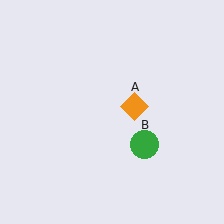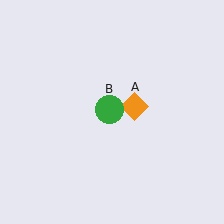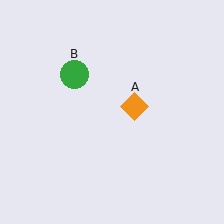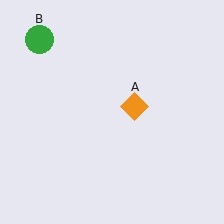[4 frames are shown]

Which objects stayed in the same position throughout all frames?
Orange diamond (object A) remained stationary.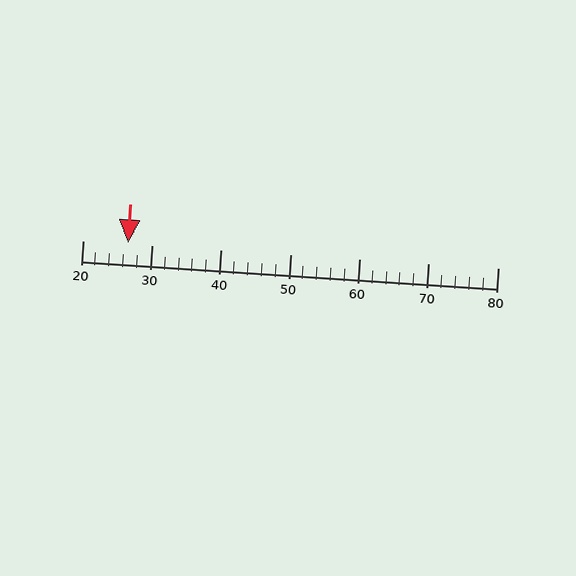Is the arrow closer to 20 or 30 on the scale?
The arrow is closer to 30.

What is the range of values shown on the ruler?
The ruler shows values from 20 to 80.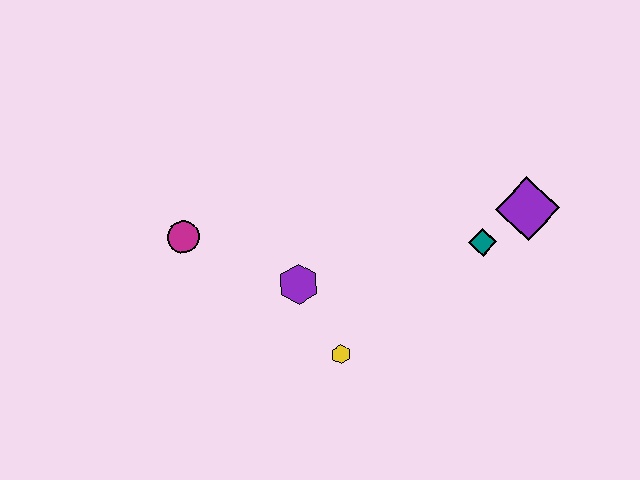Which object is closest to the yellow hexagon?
The purple hexagon is closest to the yellow hexagon.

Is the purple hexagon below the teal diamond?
Yes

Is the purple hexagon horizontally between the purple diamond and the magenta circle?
Yes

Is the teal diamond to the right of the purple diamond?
No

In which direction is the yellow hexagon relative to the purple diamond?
The yellow hexagon is to the left of the purple diamond.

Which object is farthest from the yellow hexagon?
The purple diamond is farthest from the yellow hexagon.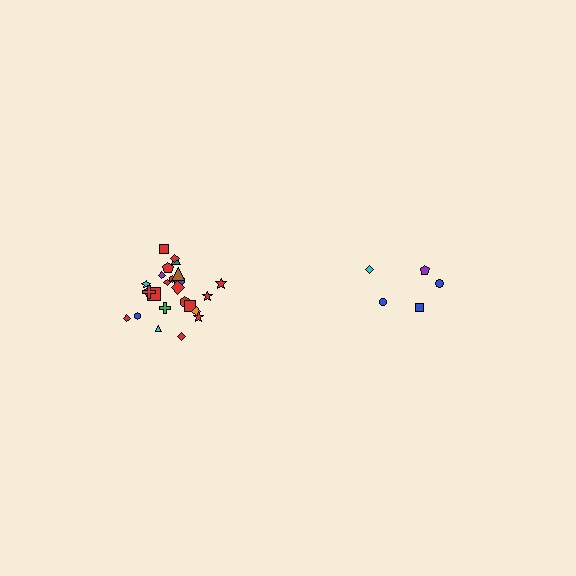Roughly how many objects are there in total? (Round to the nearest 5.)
Roughly 30 objects in total.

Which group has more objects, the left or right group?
The left group.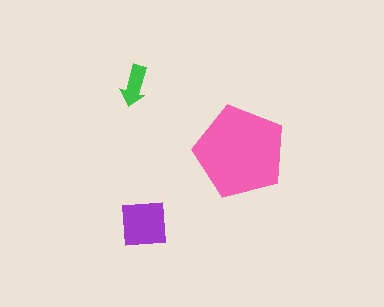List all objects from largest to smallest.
The pink pentagon, the purple square, the green arrow.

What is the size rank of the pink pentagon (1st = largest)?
1st.